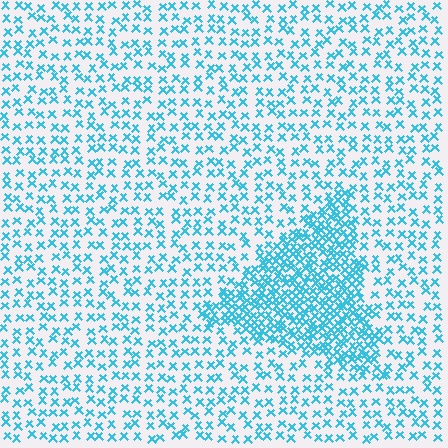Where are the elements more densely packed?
The elements are more densely packed inside the triangle boundary.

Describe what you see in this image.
The image contains small cyan elements arranged at two different densities. A triangle-shaped region is visible where the elements are more densely packed than the surrounding area.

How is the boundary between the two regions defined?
The boundary is defined by a change in element density (approximately 2.5x ratio). All elements are the same color, size, and shape.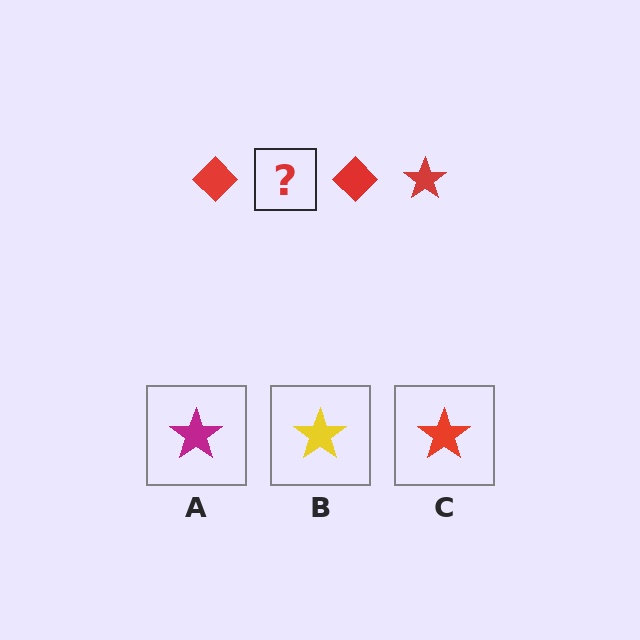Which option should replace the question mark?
Option C.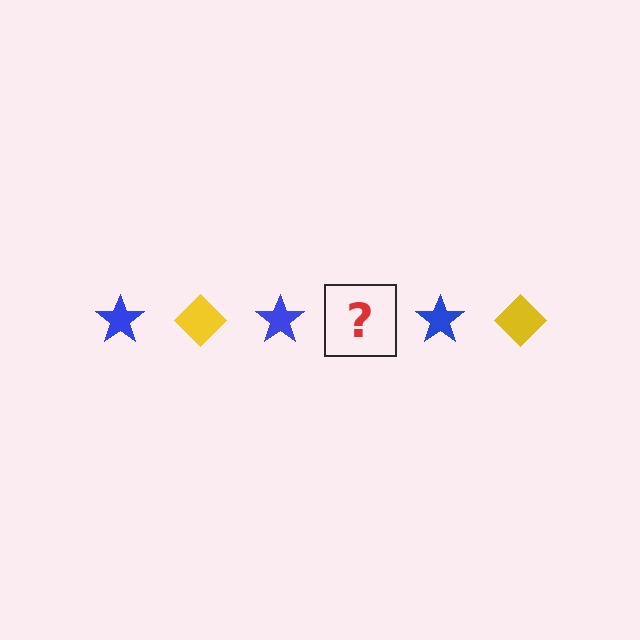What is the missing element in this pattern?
The missing element is a yellow diamond.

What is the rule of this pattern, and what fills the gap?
The rule is that the pattern alternates between blue star and yellow diamond. The gap should be filled with a yellow diamond.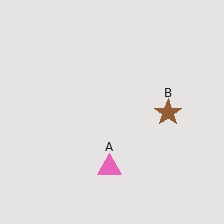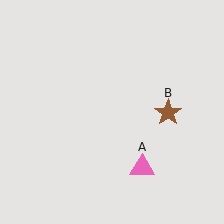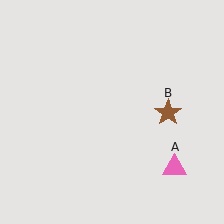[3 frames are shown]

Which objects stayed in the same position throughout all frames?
Brown star (object B) remained stationary.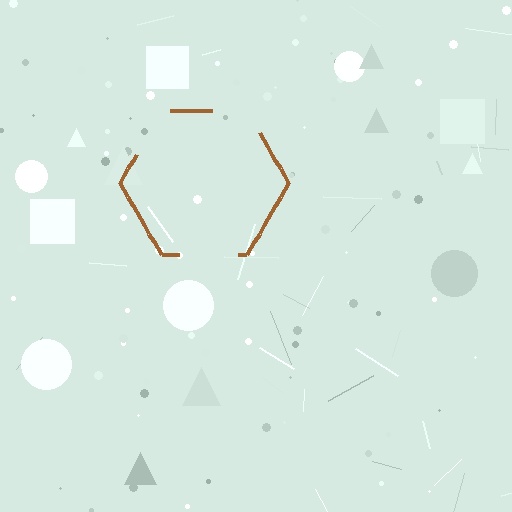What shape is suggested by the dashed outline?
The dashed outline suggests a hexagon.